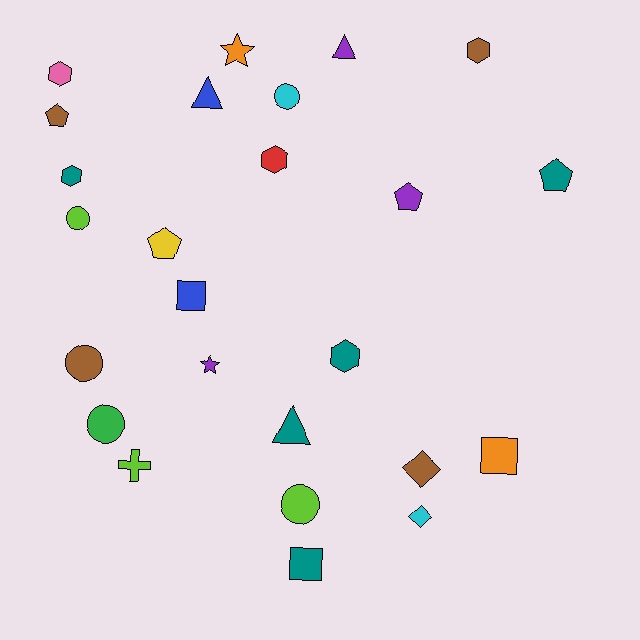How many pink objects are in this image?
There is 1 pink object.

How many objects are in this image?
There are 25 objects.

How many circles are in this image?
There are 5 circles.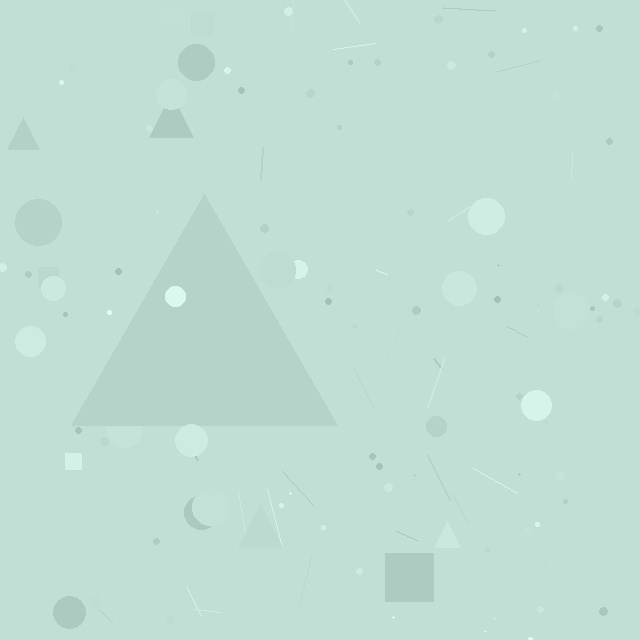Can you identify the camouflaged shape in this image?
The camouflaged shape is a triangle.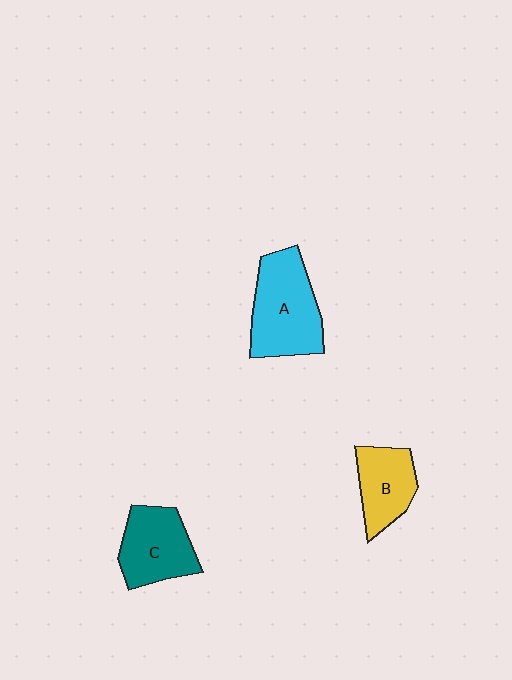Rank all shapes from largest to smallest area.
From largest to smallest: A (cyan), C (teal), B (yellow).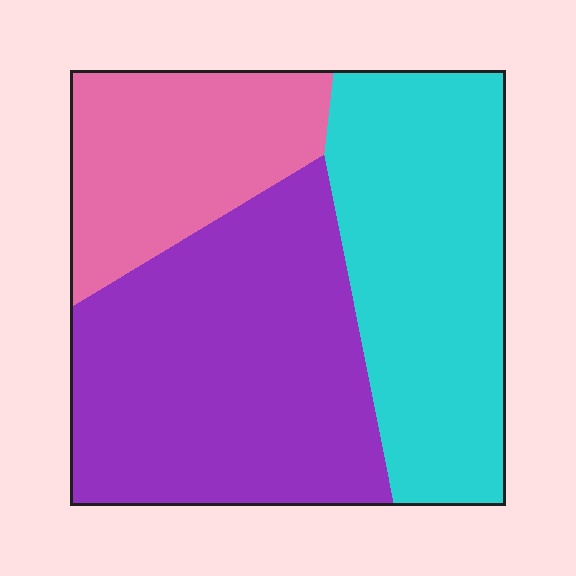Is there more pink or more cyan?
Cyan.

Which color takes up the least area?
Pink, at roughly 20%.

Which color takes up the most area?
Purple, at roughly 45%.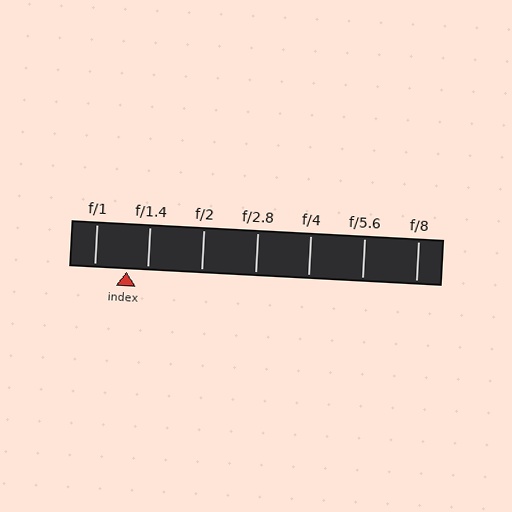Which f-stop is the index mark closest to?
The index mark is closest to f/1.4.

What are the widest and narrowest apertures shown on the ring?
The widest aperture shown is f/1 and the narrowest is f/8.